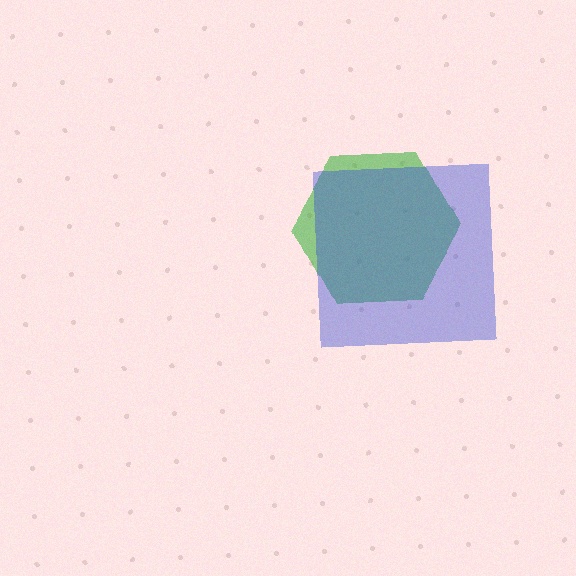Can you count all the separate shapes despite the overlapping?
Yes, there are 2 separate shapes.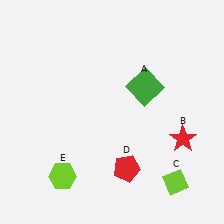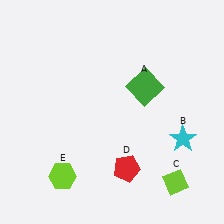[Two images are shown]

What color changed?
The star (B) changed from red in Image 1 to cyan in Image 2.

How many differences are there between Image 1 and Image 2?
There is 1 difference between the two images.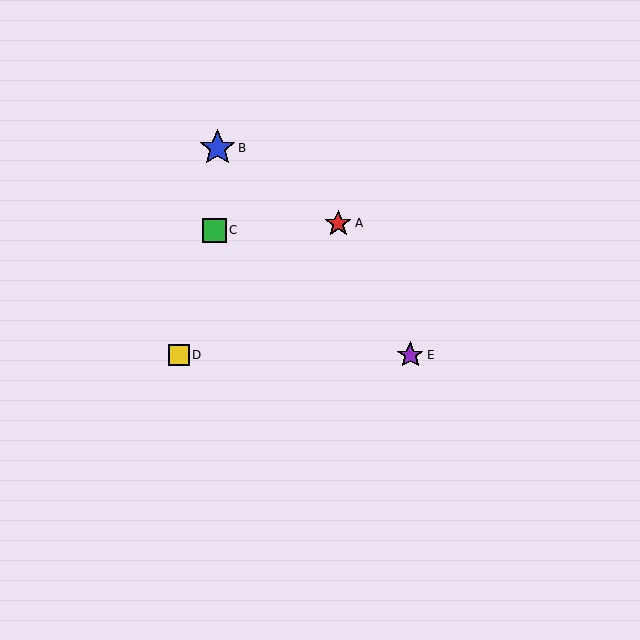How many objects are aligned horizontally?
2 objects (D, E) are aligned horizontally.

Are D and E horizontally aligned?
Yes, both are at y≈355.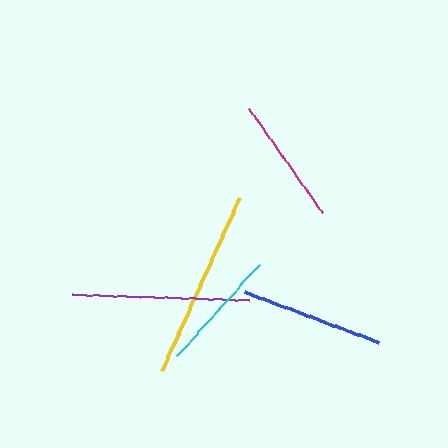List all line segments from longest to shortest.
From longest to shortest: yellow, purple, blue, magenta, cyan.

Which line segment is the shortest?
The cyan line is the shortest at approximately 123 pixels.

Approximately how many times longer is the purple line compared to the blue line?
The purple line is approximately 1.2 times the length of the blue line.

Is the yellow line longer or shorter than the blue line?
The yellow line is longer than the blue line.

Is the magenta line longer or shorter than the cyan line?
The magenta line is longer than the cyan line.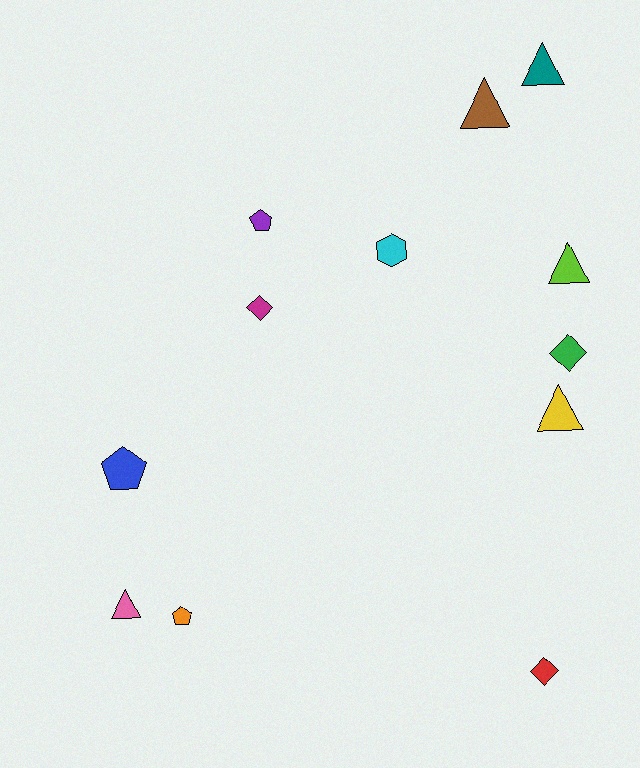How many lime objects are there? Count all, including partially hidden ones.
There is 1 lime object.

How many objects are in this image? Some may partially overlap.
There are 12 objects.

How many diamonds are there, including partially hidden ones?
There are 3 diamonds.